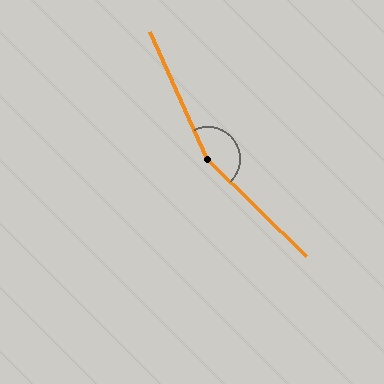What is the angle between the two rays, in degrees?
Approximately 159 degrees.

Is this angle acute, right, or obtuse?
It is obtuse.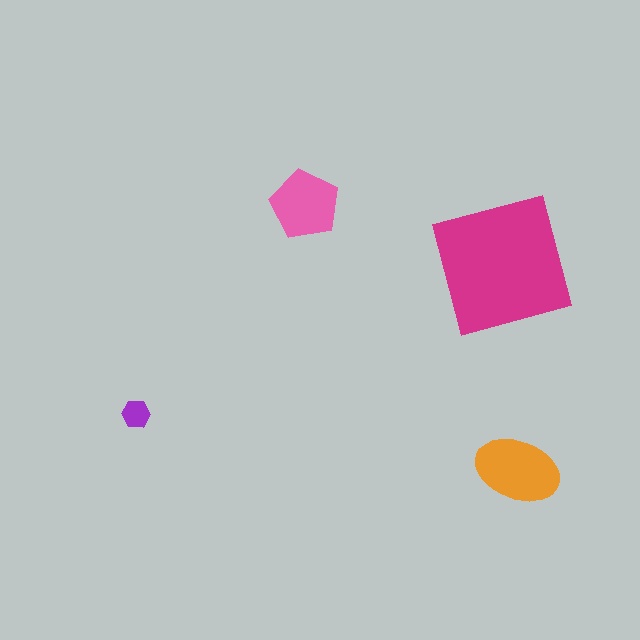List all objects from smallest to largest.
The purple hexagon, the pink pentagon, the orange ellipse, the magenta square.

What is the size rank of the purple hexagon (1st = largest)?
4th.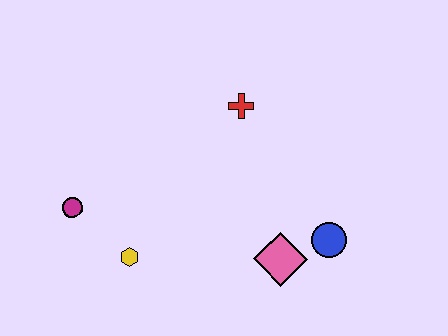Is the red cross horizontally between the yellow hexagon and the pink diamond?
Yes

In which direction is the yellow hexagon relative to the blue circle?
The yellow hexagon is to the left of the blue circle.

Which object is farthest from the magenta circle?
The blue circle is farthest from the magenta circle.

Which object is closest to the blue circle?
The pink diamond is closest to the blue circle.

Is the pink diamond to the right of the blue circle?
No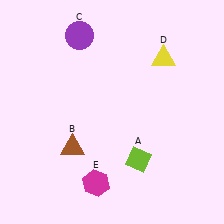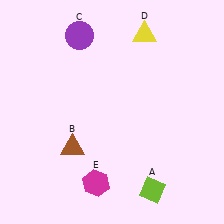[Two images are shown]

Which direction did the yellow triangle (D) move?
The yellow triangle (D) moved up.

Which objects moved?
The objects that moved are: the lime diamond (A), the yellow triangle (D).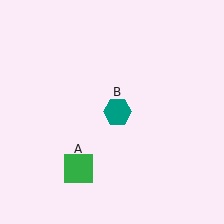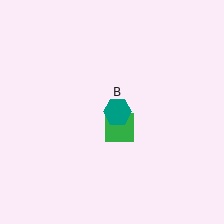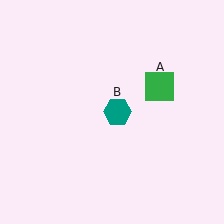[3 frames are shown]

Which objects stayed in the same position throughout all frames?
Teal hexagon (object B) remained stationary.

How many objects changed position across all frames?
1 object changed position: green square (object A).